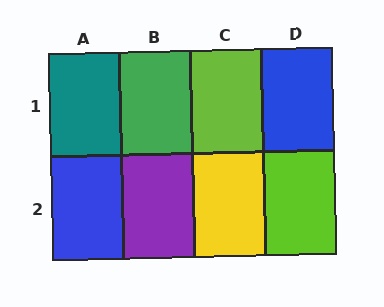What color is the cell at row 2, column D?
Lime.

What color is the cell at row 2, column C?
Yellow.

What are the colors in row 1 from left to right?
Teal, green, lime, blue.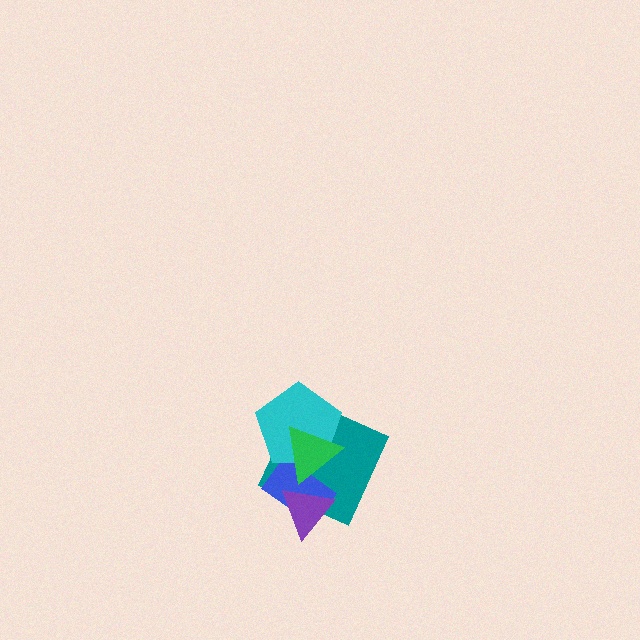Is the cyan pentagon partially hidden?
Yes, it is partially covered by another shape.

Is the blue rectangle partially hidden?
Yes, it is partially covered by another shape.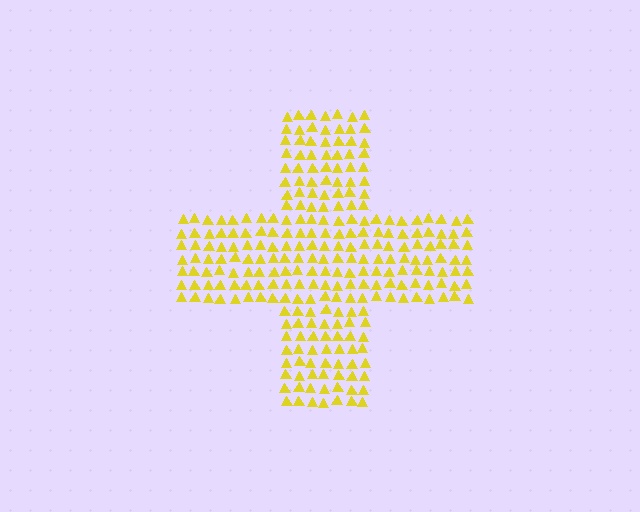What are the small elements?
The small elements are triangles.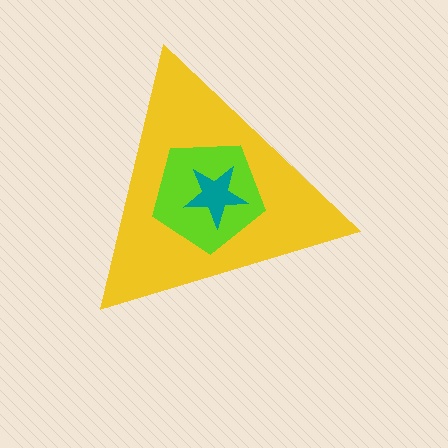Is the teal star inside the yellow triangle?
Yes.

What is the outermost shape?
The yellow triangle.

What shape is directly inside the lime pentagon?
The teal star.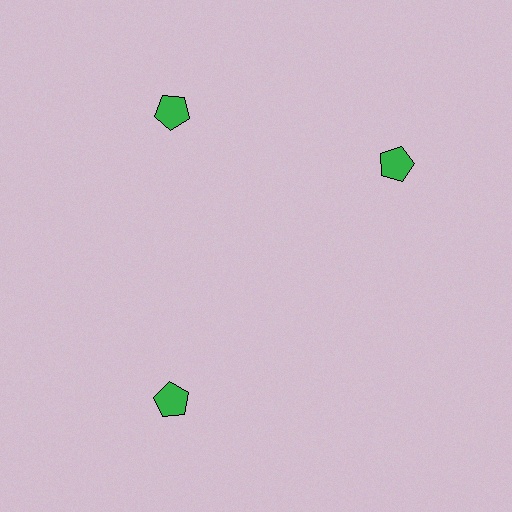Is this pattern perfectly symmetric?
No. The 3 green pentagons are arranged in a ring, but one element near the 3 o'clock position is rotated out of alignment along the ring, breaking the 3-fold rotational symmetry.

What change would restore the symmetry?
The symmetry would be restored by rotating it back into even spacing with its neighbors so that all 3 pentagons sit at equal angles and equal distance from the center.